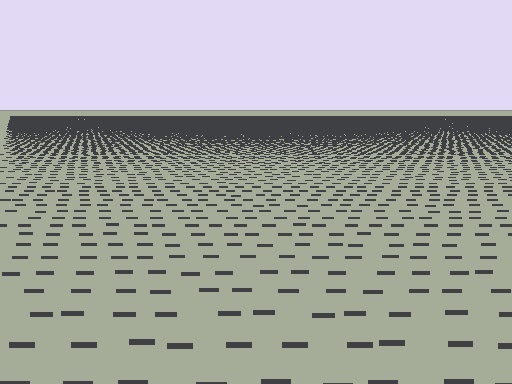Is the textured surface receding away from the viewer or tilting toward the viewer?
The surface is receding away from the viewer. Texture elements get smaller and denser toward the top.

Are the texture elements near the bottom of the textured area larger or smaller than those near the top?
Larger. Near the bottom, elements are closer to the viewer and appear at a bigger on-screen size.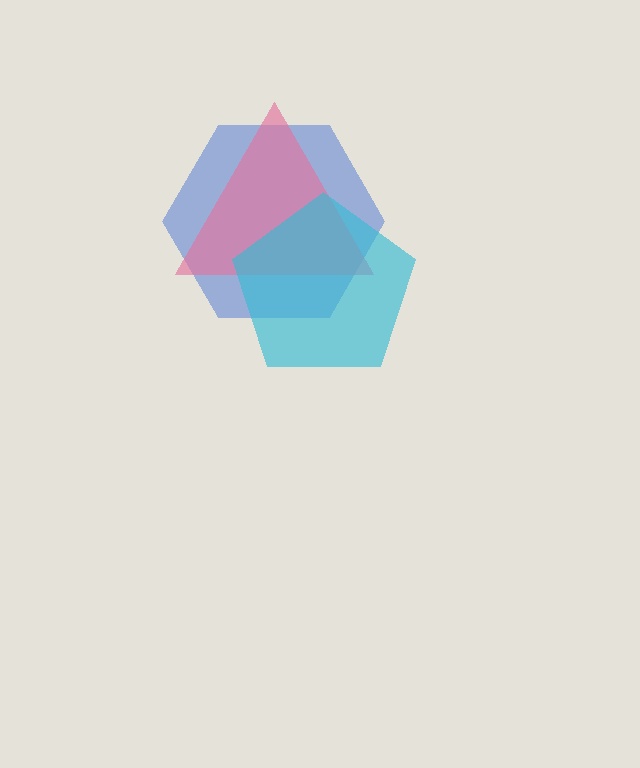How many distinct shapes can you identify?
There are 3 distinct shapes: a blue hexagon, a pink triangle, a cyan pentagon.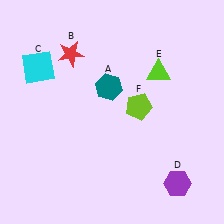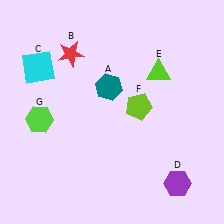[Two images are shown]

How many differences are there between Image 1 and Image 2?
There is 1 difference between the two images.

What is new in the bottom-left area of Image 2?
A lime hexagon (G) was added in the bottom-left area of Image 2.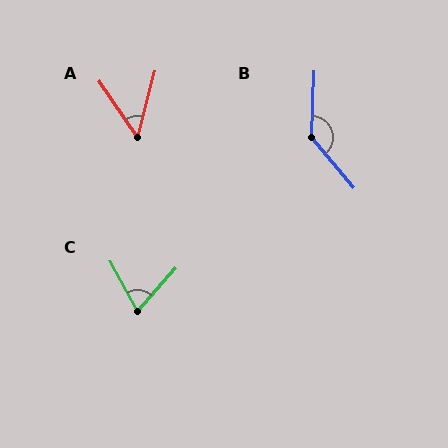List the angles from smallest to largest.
A (49°), C (70°), B (138°).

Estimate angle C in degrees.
Approximately 70 degrees.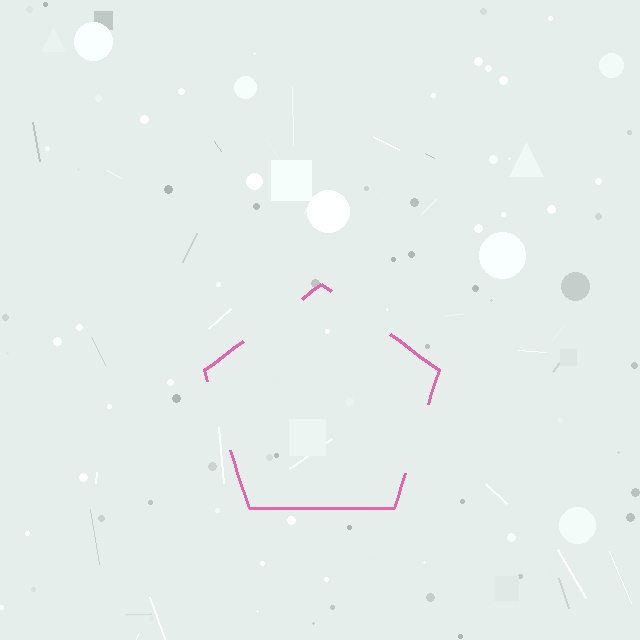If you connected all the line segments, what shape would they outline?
They would outline a pentagon.